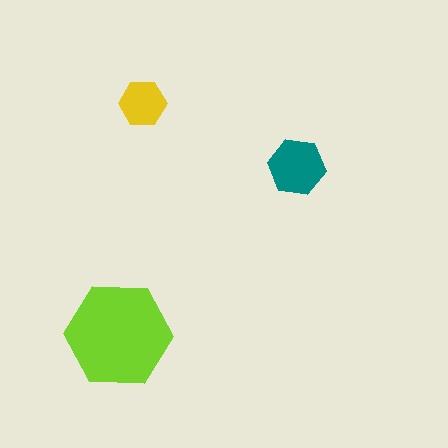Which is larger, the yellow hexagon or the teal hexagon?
The teal one.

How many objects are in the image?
There are 3 objects in the image.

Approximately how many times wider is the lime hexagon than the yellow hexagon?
About 2 times wider.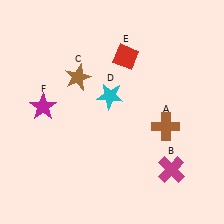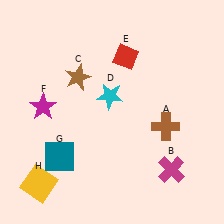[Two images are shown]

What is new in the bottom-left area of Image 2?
A teal square (G) was added in the bottom-left area of Image 2.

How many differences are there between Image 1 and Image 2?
There are 2 differences between the two images.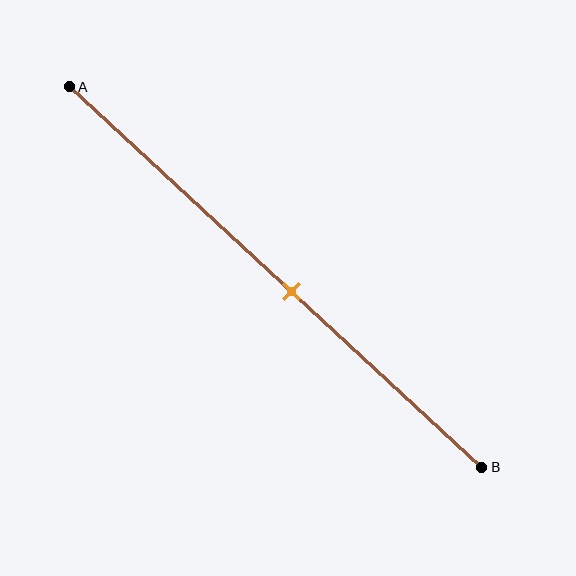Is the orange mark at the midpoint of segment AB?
No, the mark is at about 55% from A, not at the 50% midpoint.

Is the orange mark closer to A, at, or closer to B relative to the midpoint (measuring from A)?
The orange mark is closer to point B than the midpoint of segment AB.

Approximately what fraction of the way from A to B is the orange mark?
The orange mark is approximately 55% of the way from A to B.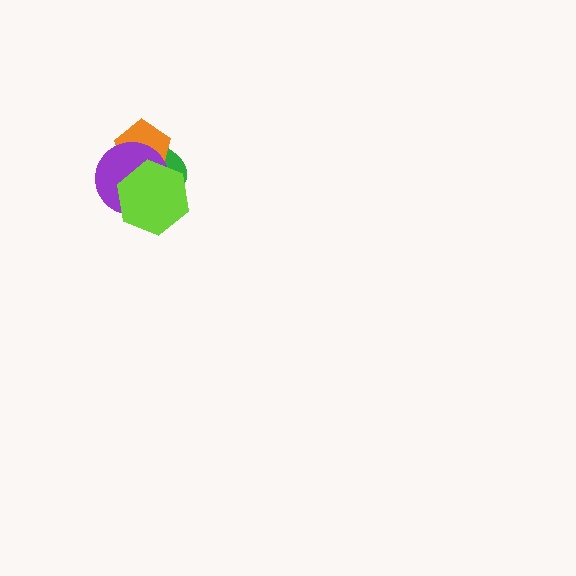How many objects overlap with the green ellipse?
3 objects overlap with the green ellipse.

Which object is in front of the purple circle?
The lime hexagon is in front of the purple circle.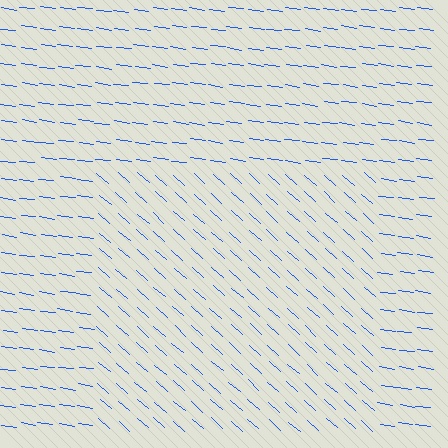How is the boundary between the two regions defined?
The boundary is defined purely by a change in line orientation (approximately 34 degrees difference). All lines are the same color and thickness.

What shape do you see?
I see a rectangle.